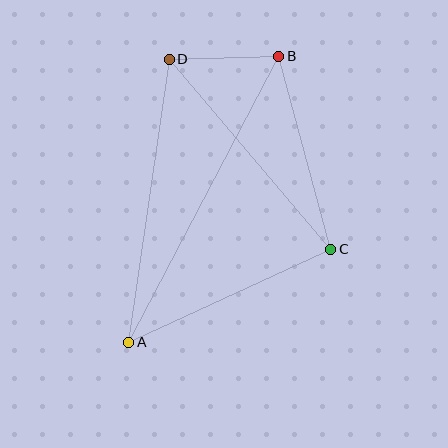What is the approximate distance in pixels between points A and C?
The distance between A and C is approximately 222 pixels.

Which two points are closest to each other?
Points B and D are closest to each other.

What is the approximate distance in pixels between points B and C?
The distance between B and C is approximately 200 pixels.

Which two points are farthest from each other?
Points A and B are farthest from each other.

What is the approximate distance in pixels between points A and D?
The distance between A and D is approximately 286 pixels.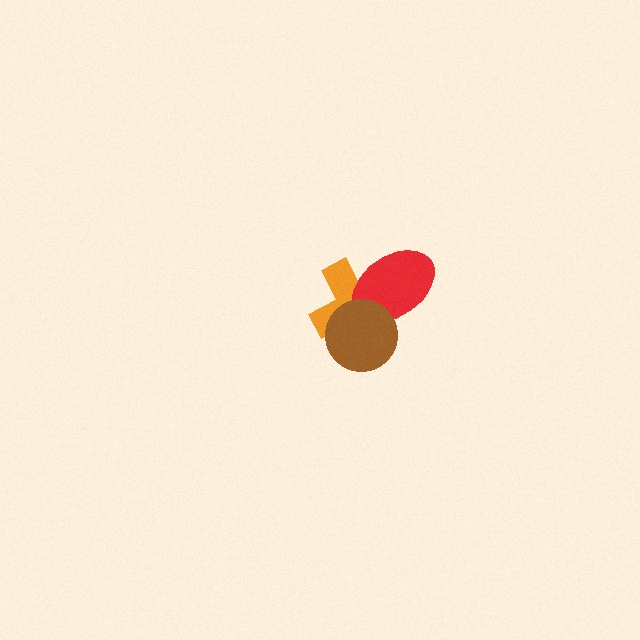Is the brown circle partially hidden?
No, no other shape covers it.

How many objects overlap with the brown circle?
2 objects overlap with the brown circle.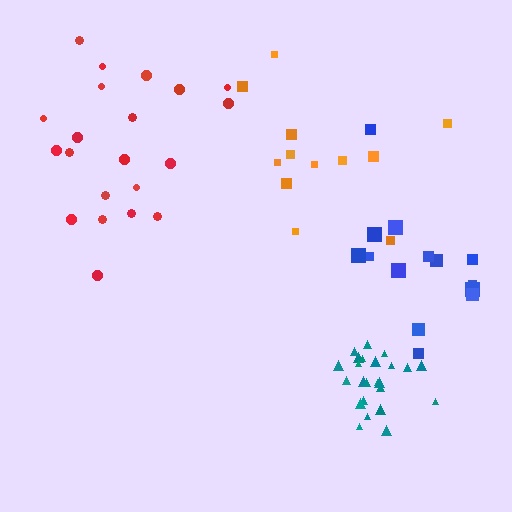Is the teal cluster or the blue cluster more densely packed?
Teal.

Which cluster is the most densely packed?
Teal.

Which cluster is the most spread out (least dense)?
Orange.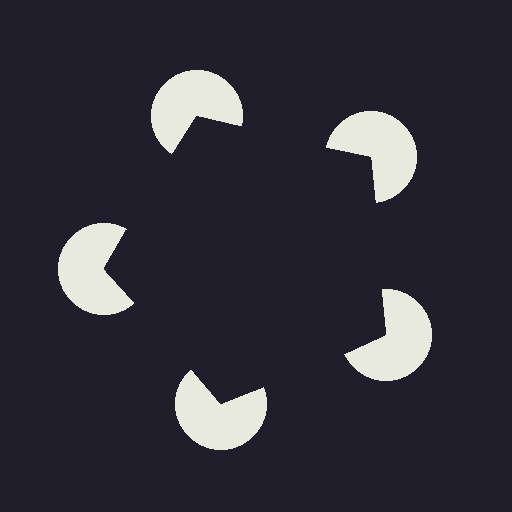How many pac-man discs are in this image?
There are 5 — one at each vertex of the illusory pentagon.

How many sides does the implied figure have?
5 sides.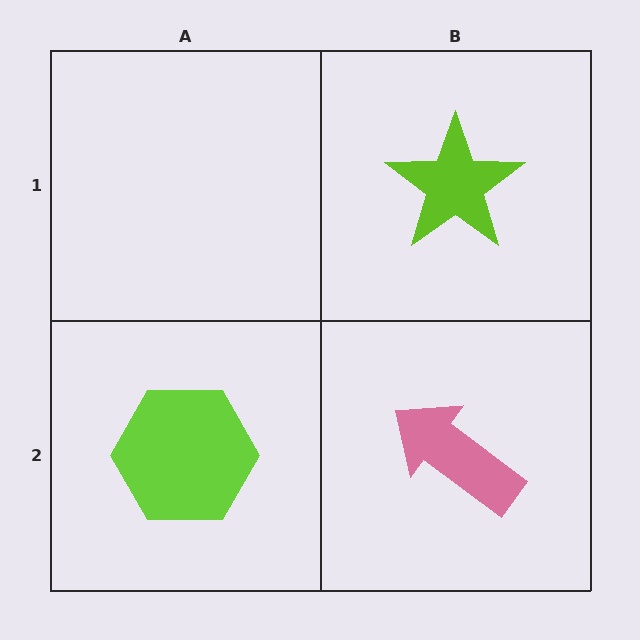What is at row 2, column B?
A pink arrow.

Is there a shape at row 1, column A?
No, that cell is empty.